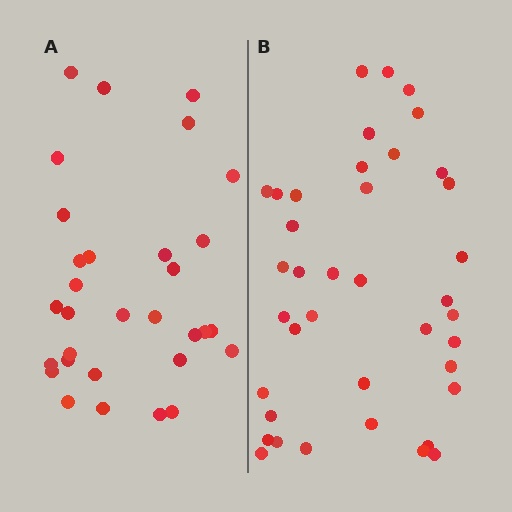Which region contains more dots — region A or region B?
Region B (the right region) has more dots.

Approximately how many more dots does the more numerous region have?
Region B has roughly 8 or so more dots than region A.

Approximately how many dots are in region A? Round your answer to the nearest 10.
About 30 dots. (The exact count is 31, which rounds to 30.)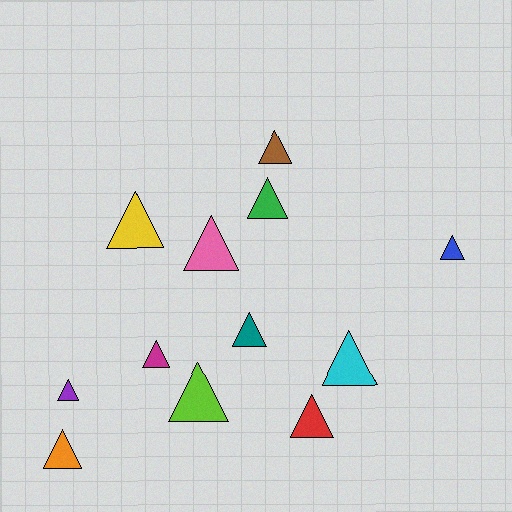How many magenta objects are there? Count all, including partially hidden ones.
There is 1 magenta object.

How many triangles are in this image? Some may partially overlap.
There are 12 triangles.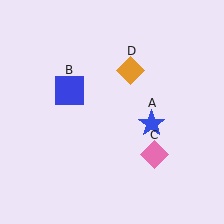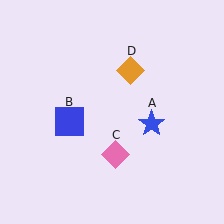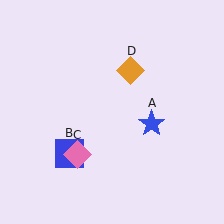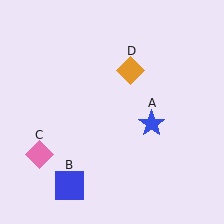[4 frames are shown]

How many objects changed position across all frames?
2 objects changed position: blue square (object B), pink diamond (object C).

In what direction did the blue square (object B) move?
The blue square (object B) moved down.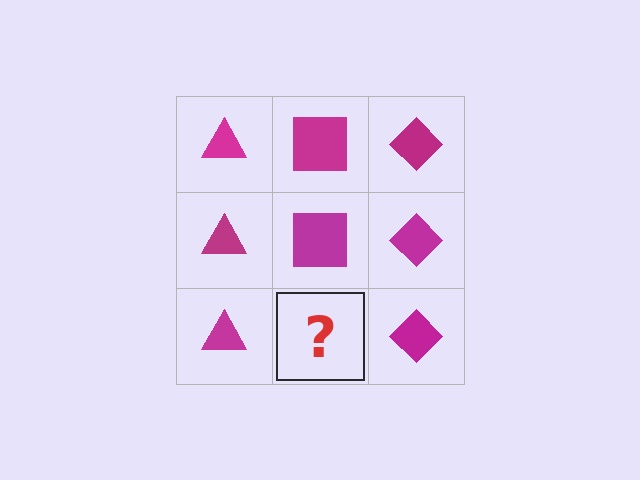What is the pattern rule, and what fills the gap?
The rule is that each column has a consistent shape. The gap should be filled with a magenta square.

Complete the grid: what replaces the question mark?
The question mark should be replaced with a magenta square.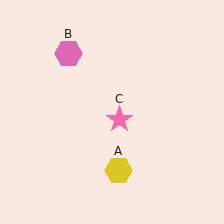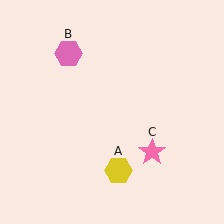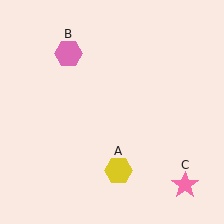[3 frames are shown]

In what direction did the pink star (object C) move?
The pink star (object C) moved down and to the right.